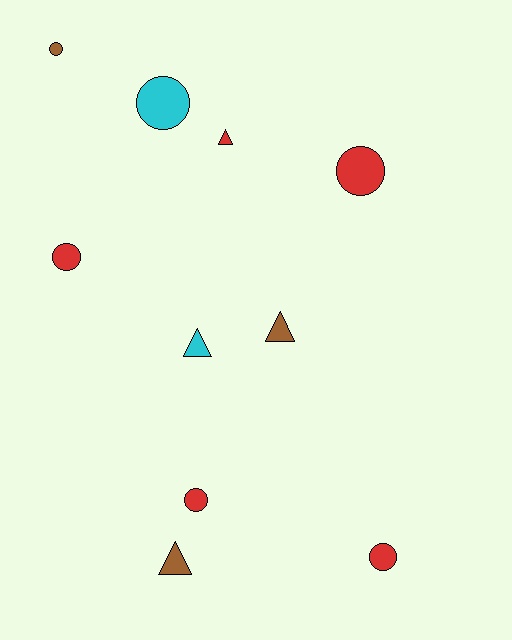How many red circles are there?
There are 4 red circles.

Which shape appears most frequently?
Circle, with 6 objects.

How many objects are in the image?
There are 10 objects.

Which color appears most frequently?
Red, with 5 objects.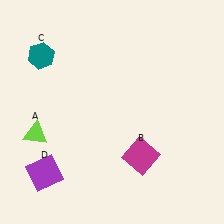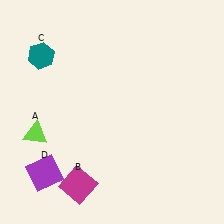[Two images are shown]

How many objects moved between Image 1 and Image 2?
1 object moved between the two images.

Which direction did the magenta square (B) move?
The magenta square (B) moved left.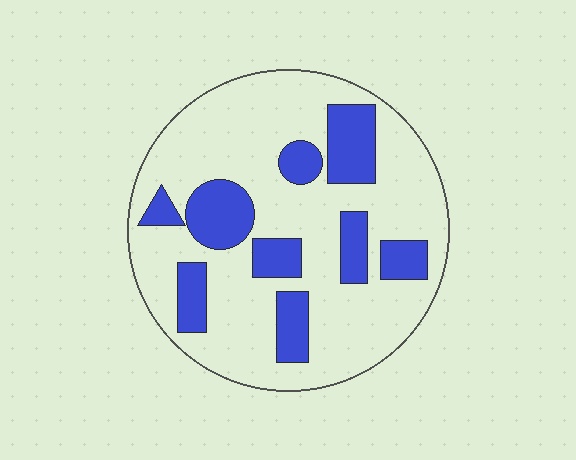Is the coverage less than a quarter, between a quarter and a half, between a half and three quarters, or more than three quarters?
Between a quarter and a half.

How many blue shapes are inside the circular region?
9.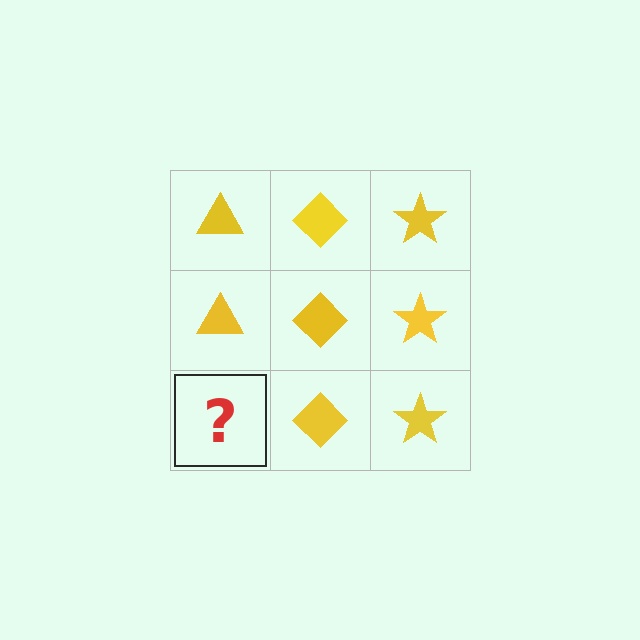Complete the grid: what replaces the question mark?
The question mark should be replaced with a yellow triangle.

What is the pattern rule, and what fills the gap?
The rule is that each column has a consistent shape. The gap should be filled with a yellow triangle.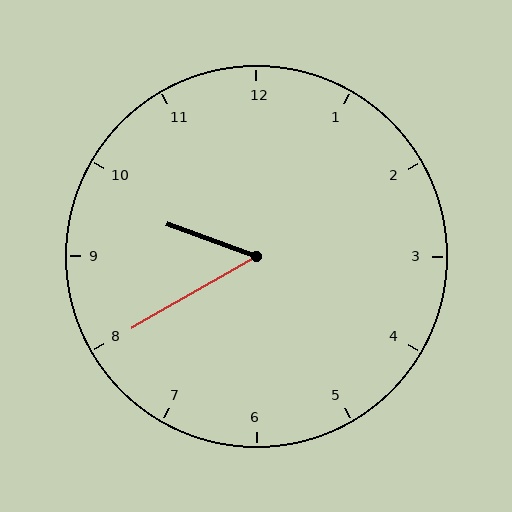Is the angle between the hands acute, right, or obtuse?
It is acute.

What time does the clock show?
9:40.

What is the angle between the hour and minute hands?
Approximately 50 degrees.